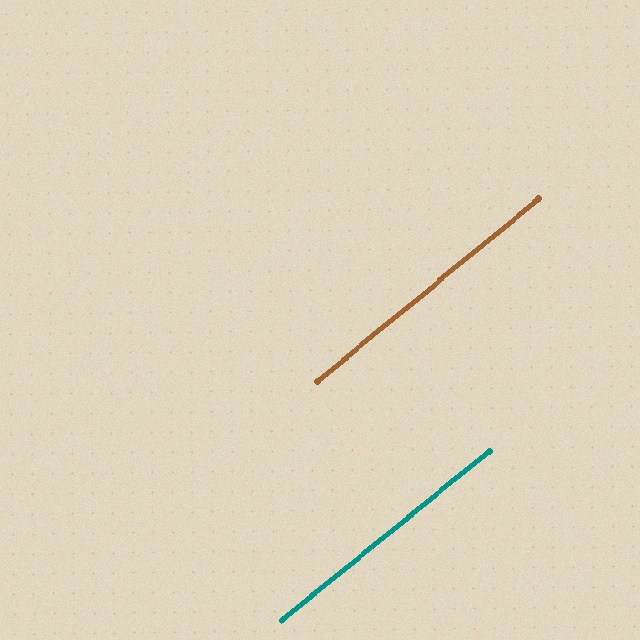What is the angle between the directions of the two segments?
Approximately 0 degrees.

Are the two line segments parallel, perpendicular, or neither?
Parallel — their directions differ by only 0.4°.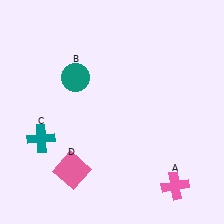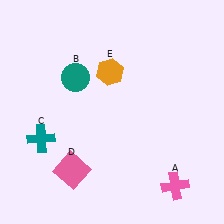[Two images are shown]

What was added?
An orange hexagon (E) was added in Image 2.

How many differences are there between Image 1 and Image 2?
There is 1 difference between the two images.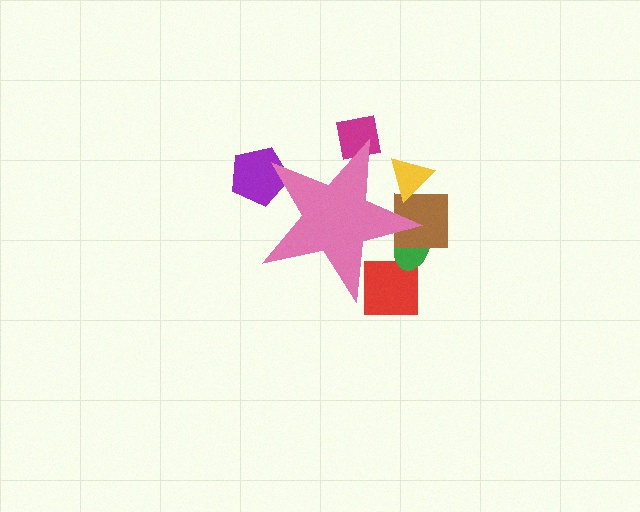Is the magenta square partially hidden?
Yes, the magenta square is partially hidden behind the pink star.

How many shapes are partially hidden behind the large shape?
6 shapes are partially hidden.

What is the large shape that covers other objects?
A pink star.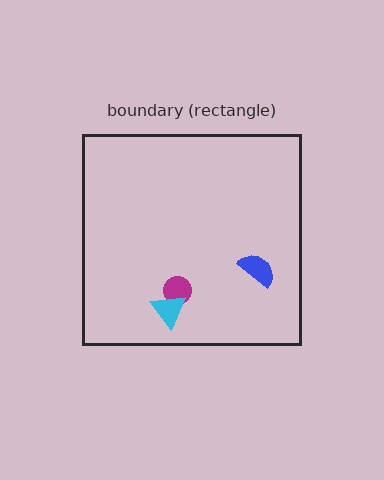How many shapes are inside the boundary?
3 inside, 0 outside.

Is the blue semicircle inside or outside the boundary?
Inside.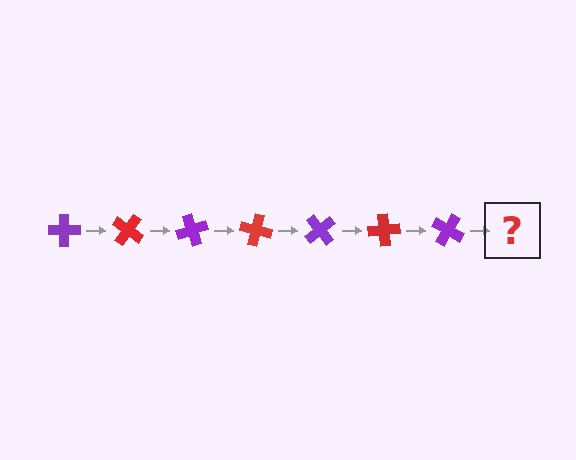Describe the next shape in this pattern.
It should be a red cross, rotated 245 degrees from the start.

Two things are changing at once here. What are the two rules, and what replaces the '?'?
The two rules are that it rotates 35 degrees each step and the color cycles through purple and red. The '?' should be a red cross, rotated 245 degrees from the start.